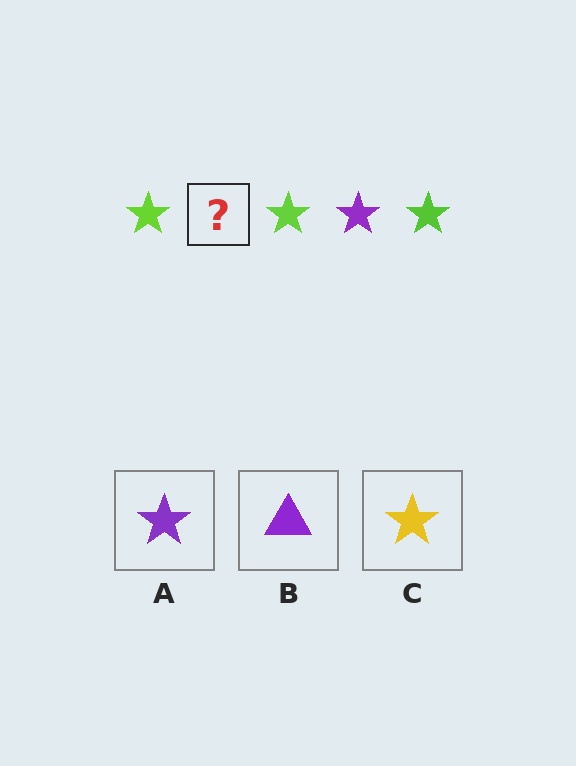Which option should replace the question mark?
Option A.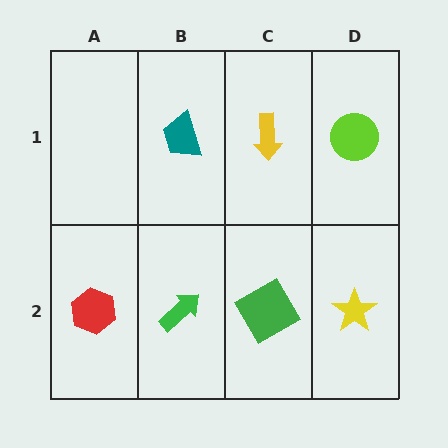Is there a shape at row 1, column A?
No, that cell is empty.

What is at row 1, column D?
A lime circle.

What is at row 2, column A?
A red hexagon.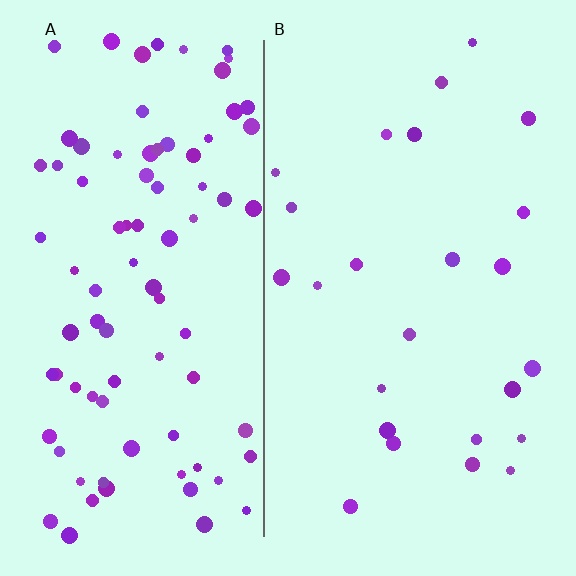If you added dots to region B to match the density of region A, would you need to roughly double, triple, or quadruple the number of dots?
Approximately quadruple.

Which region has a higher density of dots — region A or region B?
A (the left).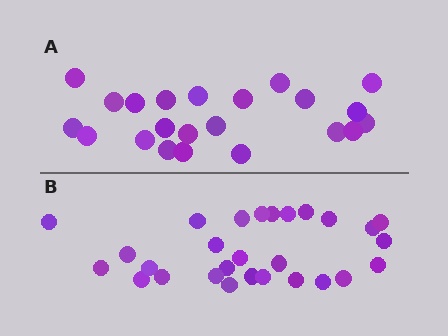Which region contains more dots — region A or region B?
Region B (the bottom region) has more dots.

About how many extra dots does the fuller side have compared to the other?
Region B has about 6 more dots than region A.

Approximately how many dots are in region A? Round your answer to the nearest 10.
About 20 dots. (The exact count is 22, which rounds to 20.)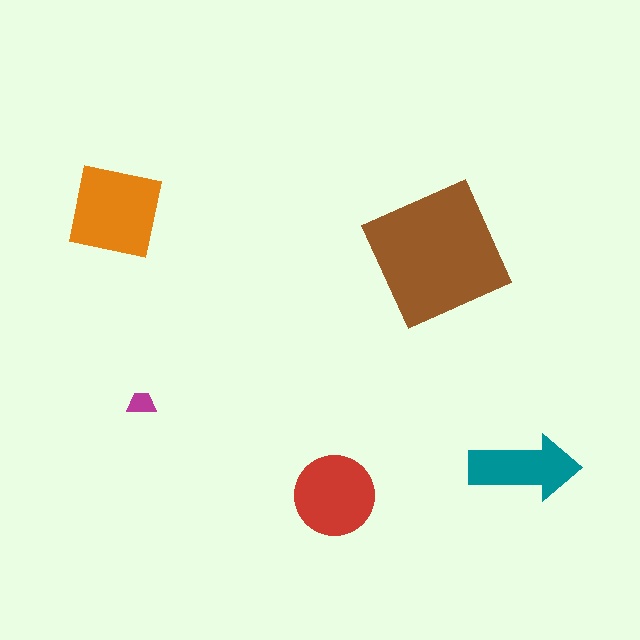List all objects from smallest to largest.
The magenta trapezoid, the teal arrow, the red circle, the orange square, the brown square.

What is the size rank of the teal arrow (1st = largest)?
4th.